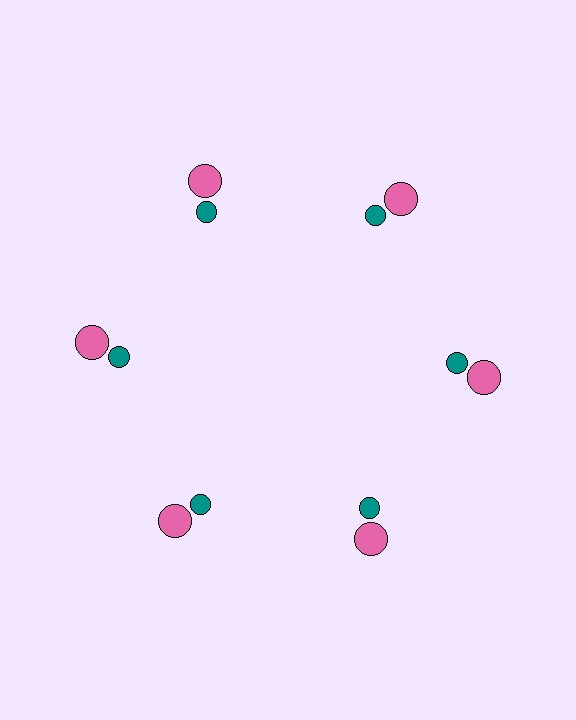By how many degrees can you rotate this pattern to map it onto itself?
The pattern maps onto itself every 60 degrees of rotation.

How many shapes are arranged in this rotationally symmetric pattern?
There are 12 shapes, arranged in 6 groups of 2.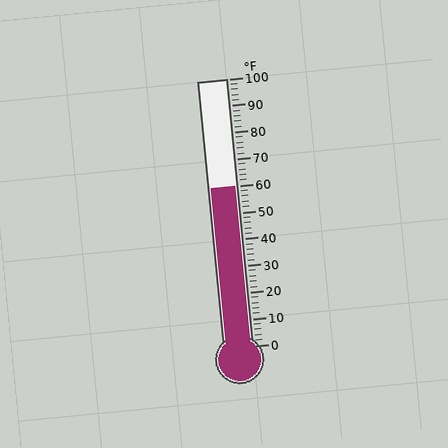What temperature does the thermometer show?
The thermometer shows approximately 60°F.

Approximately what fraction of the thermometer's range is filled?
The thermometer is filled to approximately 60% of its range.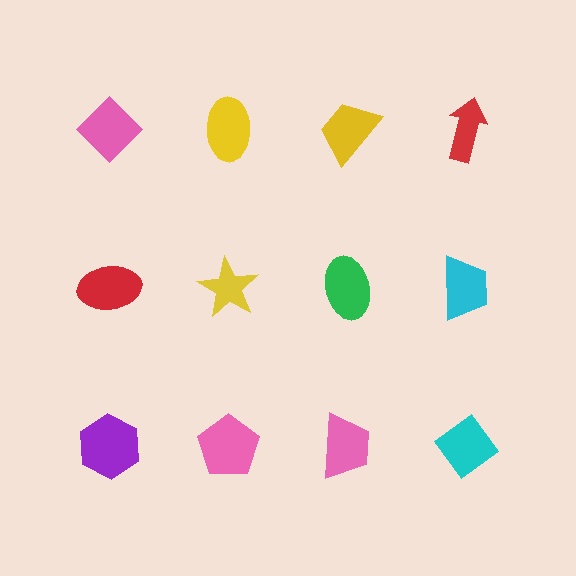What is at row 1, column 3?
A yellow trapezoid.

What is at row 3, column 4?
A cyan diamond.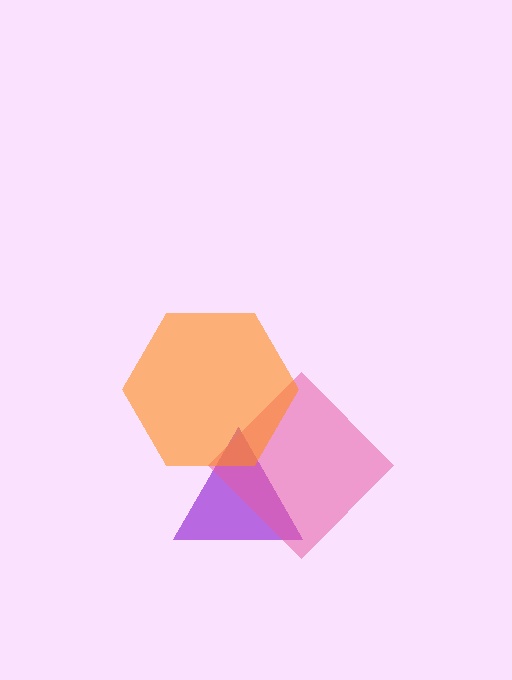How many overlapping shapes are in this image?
There are 3 overlapping shapes in the image.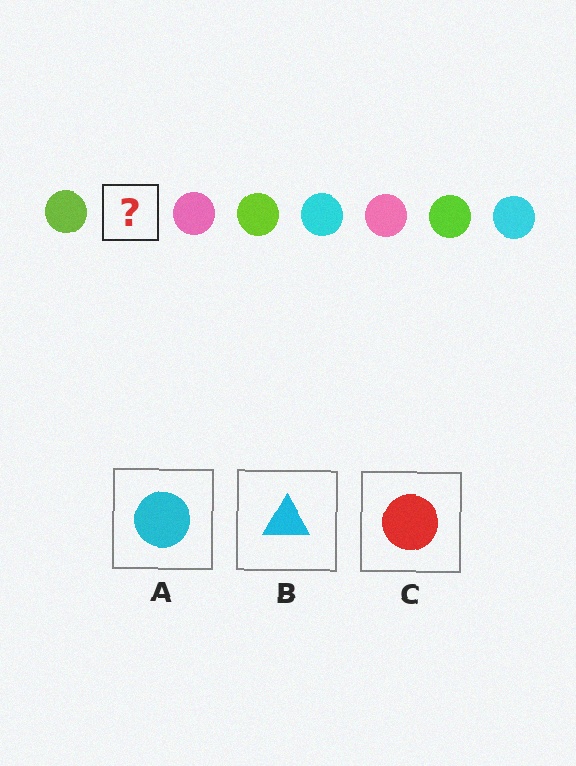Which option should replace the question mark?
Option A.